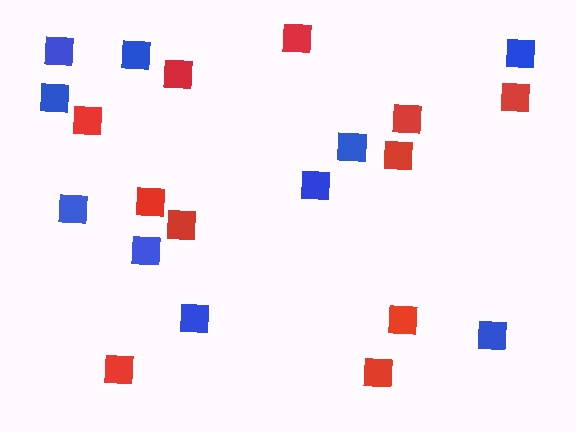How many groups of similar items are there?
There are 2 groups: one group of red squares (11) and one group of blue squares (10).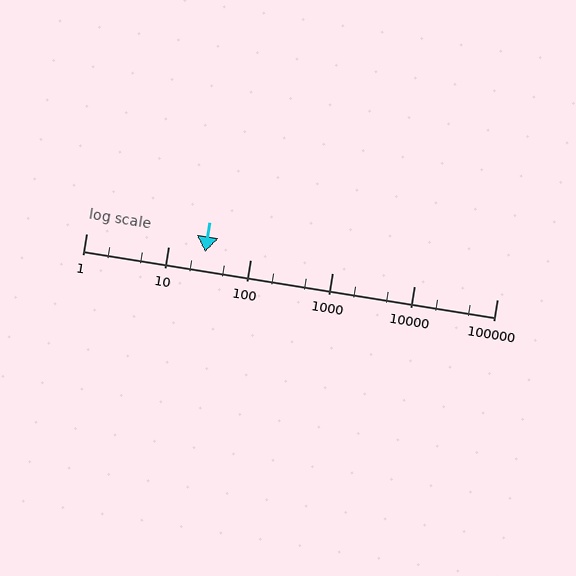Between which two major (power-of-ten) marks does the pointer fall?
The pointer is between 10 and 100.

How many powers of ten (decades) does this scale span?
The scale spans 5 decades, from 1 to 100000.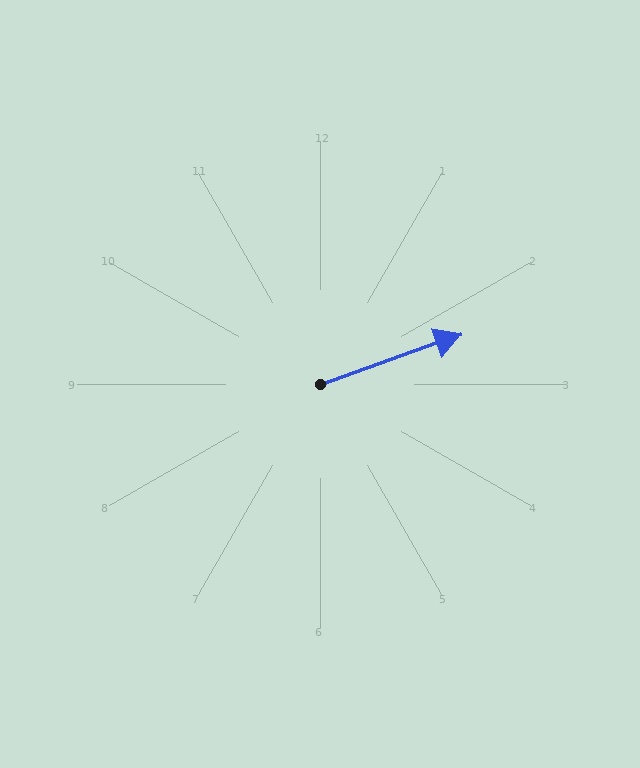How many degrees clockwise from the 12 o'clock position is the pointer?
Approximately 71 degrees.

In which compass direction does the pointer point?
East.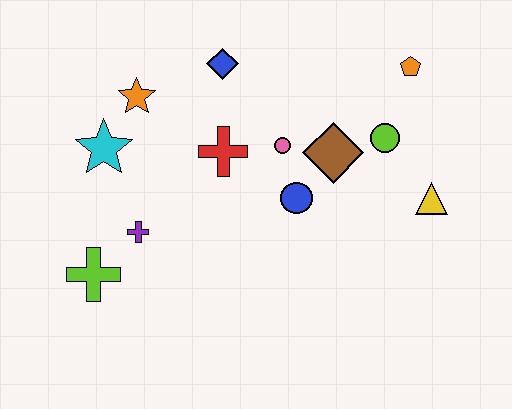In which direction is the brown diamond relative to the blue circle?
The brown diamond is above the blue circle.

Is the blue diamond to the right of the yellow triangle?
No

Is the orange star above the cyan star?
Yes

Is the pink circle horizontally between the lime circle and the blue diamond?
Yes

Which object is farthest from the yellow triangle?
The lime cross is farthest from the yellow triangle.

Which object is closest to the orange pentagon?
The lime circle is closest to the orange pentagon.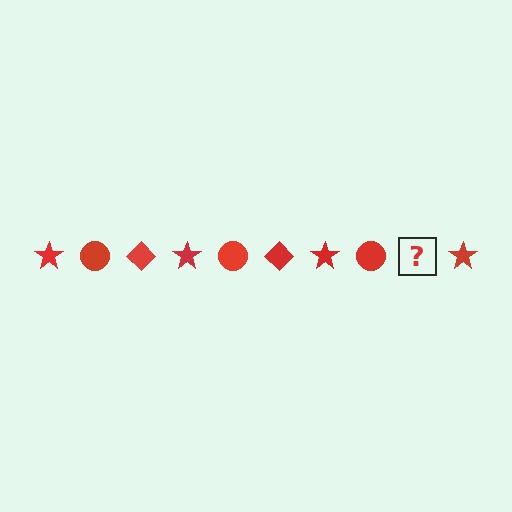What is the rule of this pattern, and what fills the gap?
The rule is that the pattern cycles through star, circle, diamond shapes in red. The gap should be filled with a red diamond.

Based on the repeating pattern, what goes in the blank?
The blank should be a red diamond.